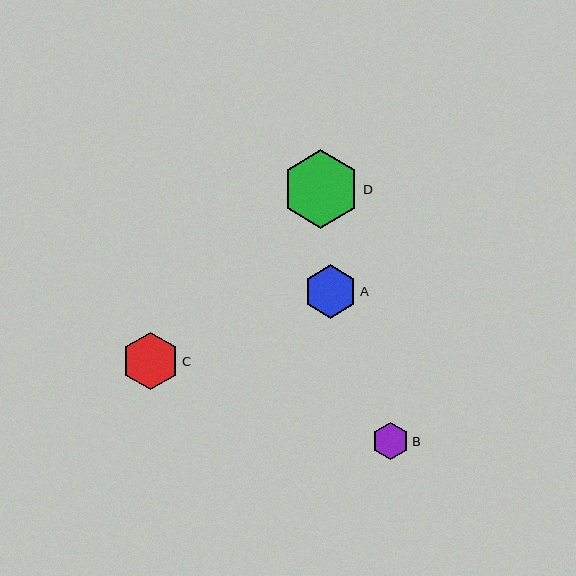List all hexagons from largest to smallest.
From largest to smallest: D, C, A, B.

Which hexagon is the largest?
Hexagon D is the largest with a size of approximately 78 pixels.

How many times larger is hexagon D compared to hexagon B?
Hexagon D is approximately 2.1 times the size of hexagon B.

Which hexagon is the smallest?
Hexagon B is the smallest with a size of approximately 37 pixels.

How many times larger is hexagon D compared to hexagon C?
Hexagon D is approximately 1.4 times the size of hexagon C.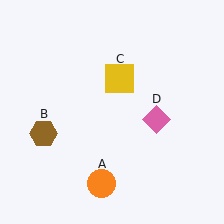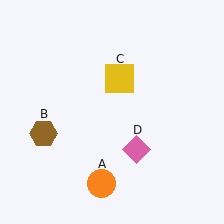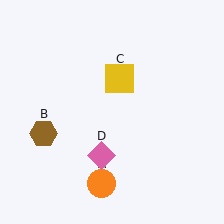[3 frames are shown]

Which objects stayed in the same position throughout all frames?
Orange circle (object A) and brown hexagon (object B) and yellow square (object C) remained stationary.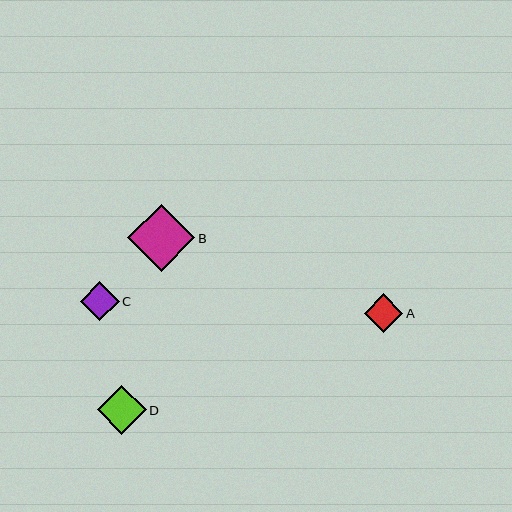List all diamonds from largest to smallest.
From largest to smallest: B, D, C, A.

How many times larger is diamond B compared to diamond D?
Diamond B is approximately 1.4 times the size of diamond D.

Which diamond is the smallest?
Diamond A is the smallest with a size of approximately 38 pixels.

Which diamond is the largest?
Diamond B is the largest with a size of approximately 67 pixels.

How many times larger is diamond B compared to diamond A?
Diamond B is approximately 1.7 times the size of diamond A.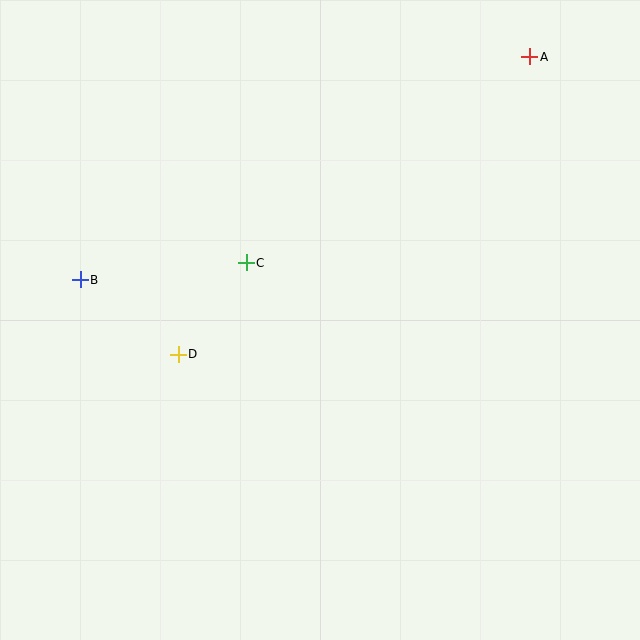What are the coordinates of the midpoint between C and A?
The midpoint between C and A is at (388, 160).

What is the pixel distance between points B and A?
The distance between B and A is 502 pixels.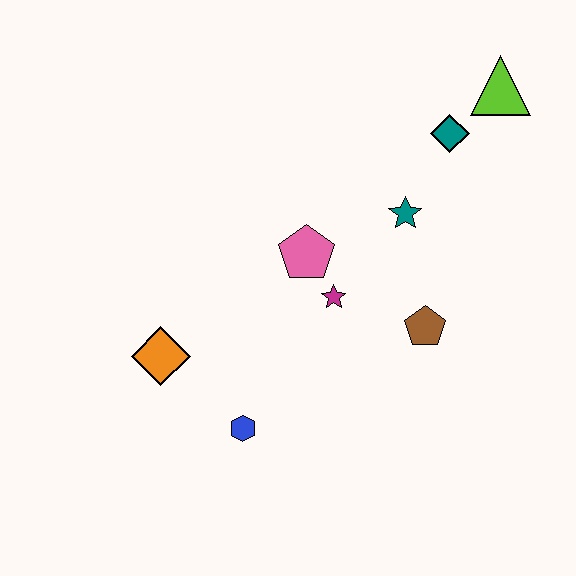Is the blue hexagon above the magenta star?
No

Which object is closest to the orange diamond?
The blue hexagon is closest to the orange diamond.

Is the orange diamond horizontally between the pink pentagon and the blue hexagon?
No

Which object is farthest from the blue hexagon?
The lime triangle is farthest from the blue hexagon.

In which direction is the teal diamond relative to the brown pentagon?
The teal diamond is above the brown pentagon.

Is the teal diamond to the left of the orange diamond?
No